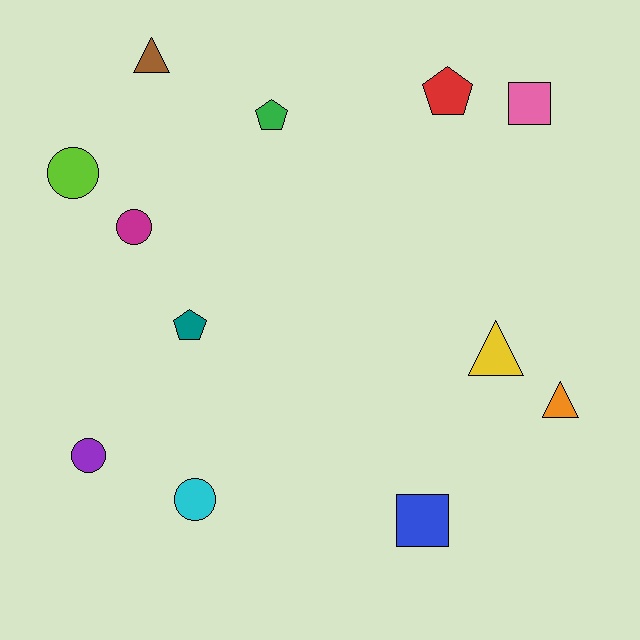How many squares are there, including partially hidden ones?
There are 2 squares.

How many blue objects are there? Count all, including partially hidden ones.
There is 1 blue object.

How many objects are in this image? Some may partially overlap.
There are 12 objects.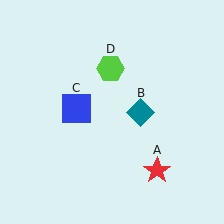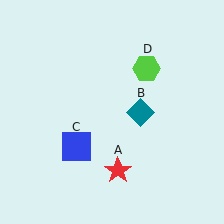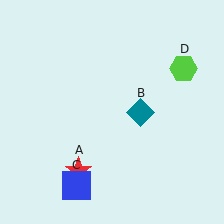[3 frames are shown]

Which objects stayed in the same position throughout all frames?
Teal diamond (object B) remained stationary.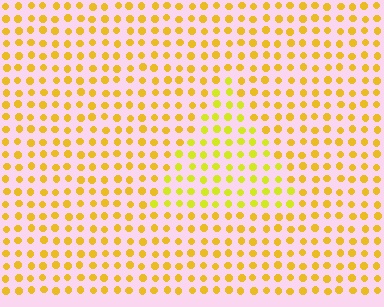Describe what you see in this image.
The image is filled with small yellow elements in a uniform arrangement. A triangle-shaped region is visible where the elements are tinted to a slightly different hue, forming a subtle color boundary.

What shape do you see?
I see a triangle.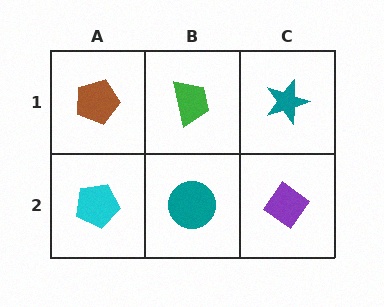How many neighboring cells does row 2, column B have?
3.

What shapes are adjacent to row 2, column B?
A green trapezoid (row 1, column B), a cyan pentagon (row 2, column A), a purple diamond (row 2, column C).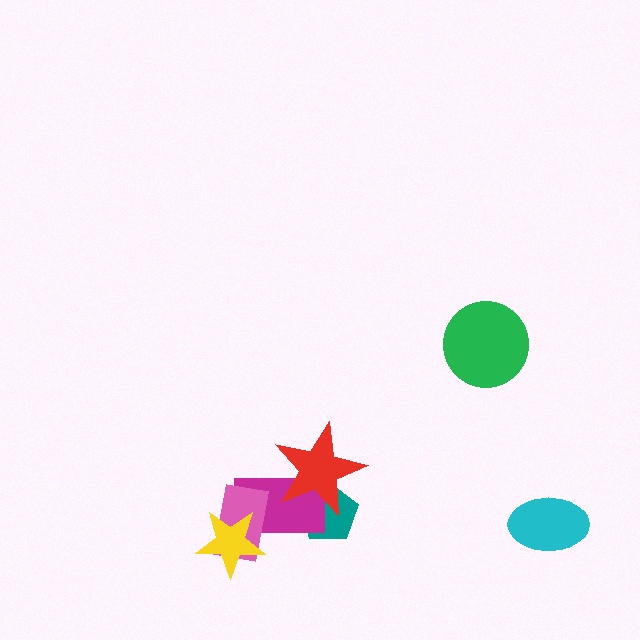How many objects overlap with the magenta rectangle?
4 objects overlap with the magenta rectangle.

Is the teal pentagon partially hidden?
Yes, it is partially covered by another shape.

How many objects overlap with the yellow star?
2 objects overlap with the yellow star.